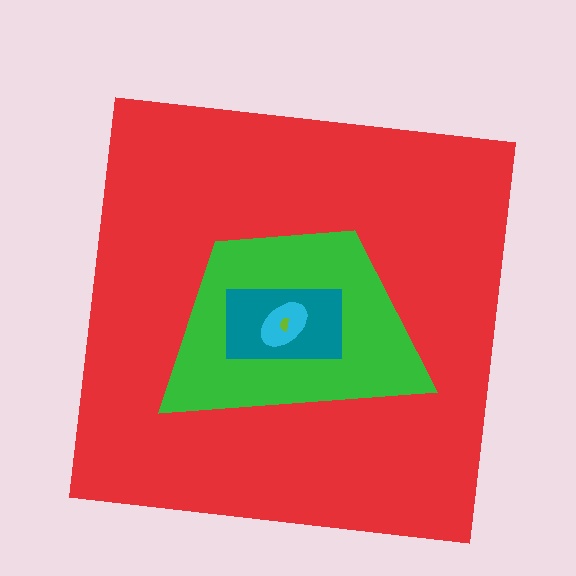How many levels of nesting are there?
5.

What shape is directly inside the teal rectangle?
The cyan ellipse.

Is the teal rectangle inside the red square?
Yes.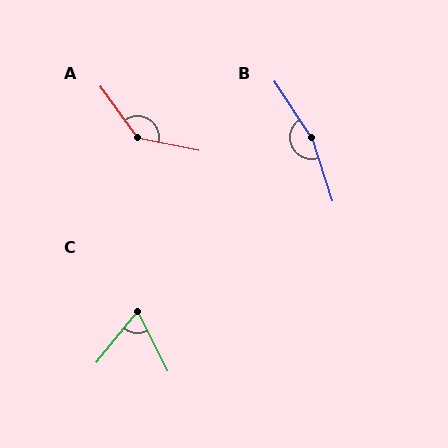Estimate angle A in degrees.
Approximately 137 degrees.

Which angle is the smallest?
C, at approximately 65 degrees.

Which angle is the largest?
B, at approximately 165 degrees.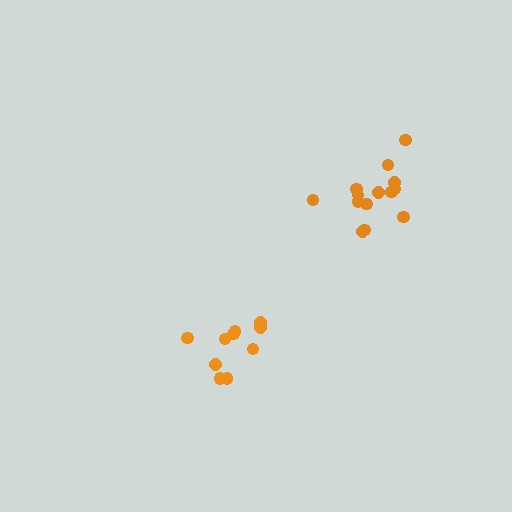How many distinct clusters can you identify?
There are 2 distinct clusters.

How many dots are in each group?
Group 1: 10 dots, Group 2: 14 dots (24 total).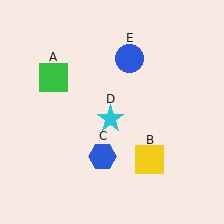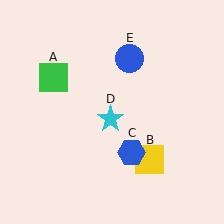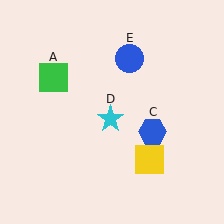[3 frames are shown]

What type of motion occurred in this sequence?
The blue hexagon (object C) rotated counterclockwise around the center of the scene.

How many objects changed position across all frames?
1 object changed position: blue hexagon (object C).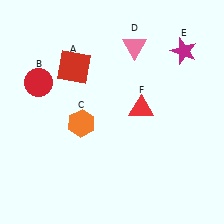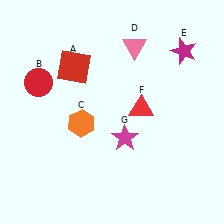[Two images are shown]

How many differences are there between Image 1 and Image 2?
There is 1 difference between the two images.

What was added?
A magenta star (G) was added in Image 2.